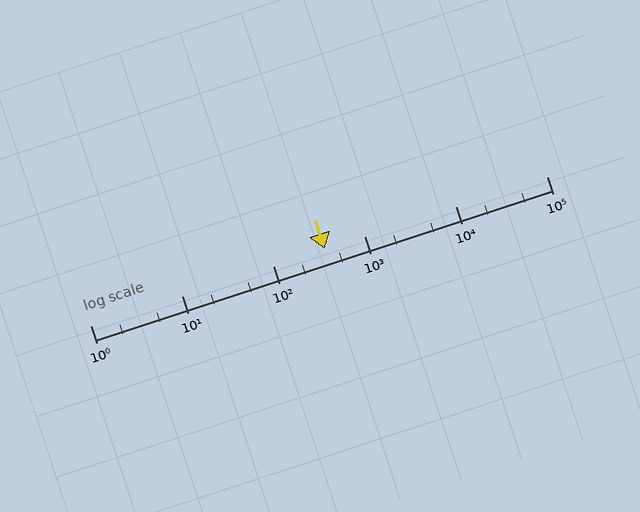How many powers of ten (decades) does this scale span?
The scale spans 5 decades, from 1 to 100000.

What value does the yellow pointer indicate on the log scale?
The pointer indicates approximately 370.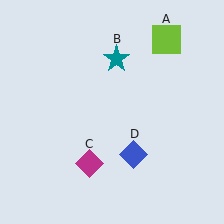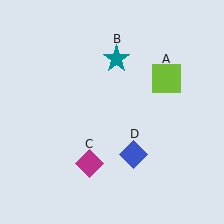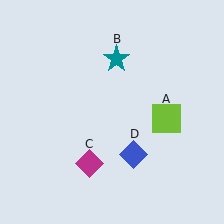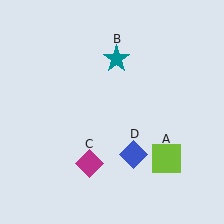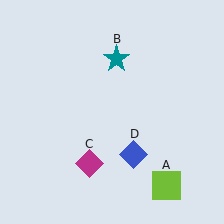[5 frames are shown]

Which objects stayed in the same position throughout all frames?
Teal star (object B) and magenta diamond (object C) and blue diamond (object D) remained stationary.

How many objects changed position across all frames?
1 object changed position: lime square (object A).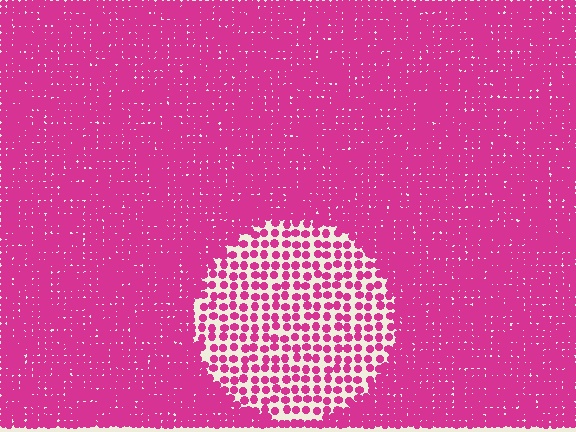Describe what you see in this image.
The image contains small magenta elements arranged at two different densities. A circle-shaped region is visible where the elements are less densely packed than the surrounding area.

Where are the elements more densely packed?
The elements are more densely packed outside the circle boundary.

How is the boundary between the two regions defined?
The boundary is defined by a change in element density (approximately 2.6x ratio). All elements are the same color, size, and shape.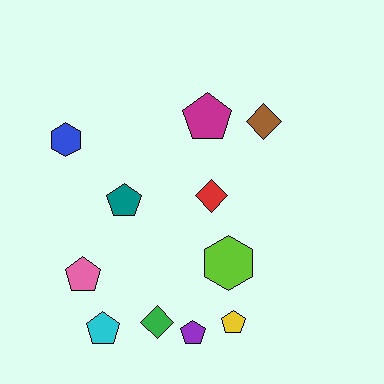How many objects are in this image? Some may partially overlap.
There are 11 objects.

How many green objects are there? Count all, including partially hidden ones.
There is 1 green object.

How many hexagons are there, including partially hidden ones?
There are 2 hexagons.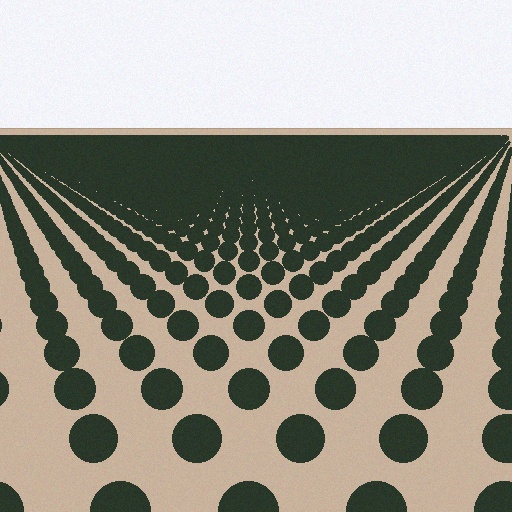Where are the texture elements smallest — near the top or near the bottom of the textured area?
Near the top.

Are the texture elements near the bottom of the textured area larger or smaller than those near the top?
Larger. Near the bottom, elements are closer to the viewer and appear at a bigger on-screen size.